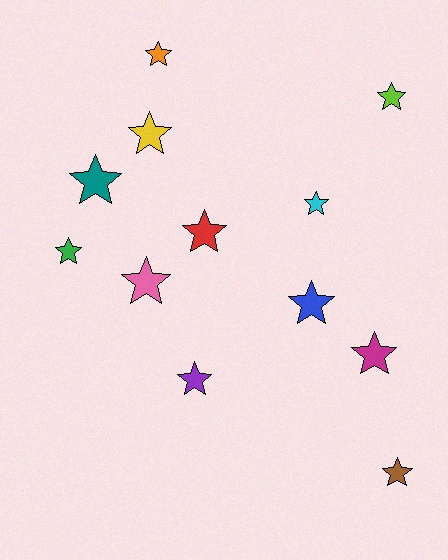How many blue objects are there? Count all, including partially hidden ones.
There is 1 blue object.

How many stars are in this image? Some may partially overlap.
There are 12 stars.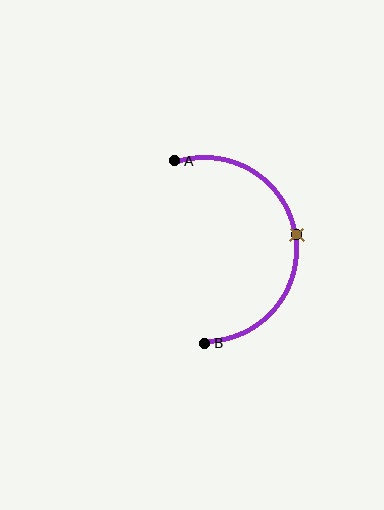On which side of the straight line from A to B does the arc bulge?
The arc bulges to the right of the straight line connecting A and B.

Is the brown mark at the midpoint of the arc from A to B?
Yes. The brown mark lies on the arc at equal arc-length from both A and B — it is the arc midpoint.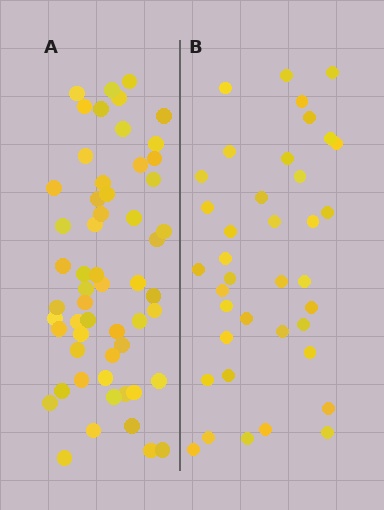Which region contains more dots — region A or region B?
Region A (the left region) has more dots.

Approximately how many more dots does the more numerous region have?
Region A has approximately 20 more dots than region B.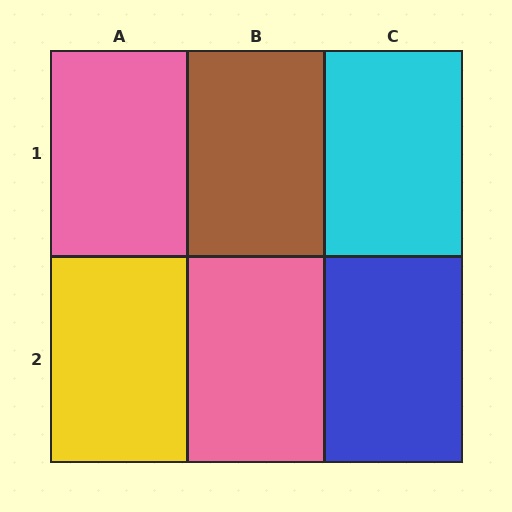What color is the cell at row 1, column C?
Cyan.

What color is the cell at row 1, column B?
Brown.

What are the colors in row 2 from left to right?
Yellow, pink, blue.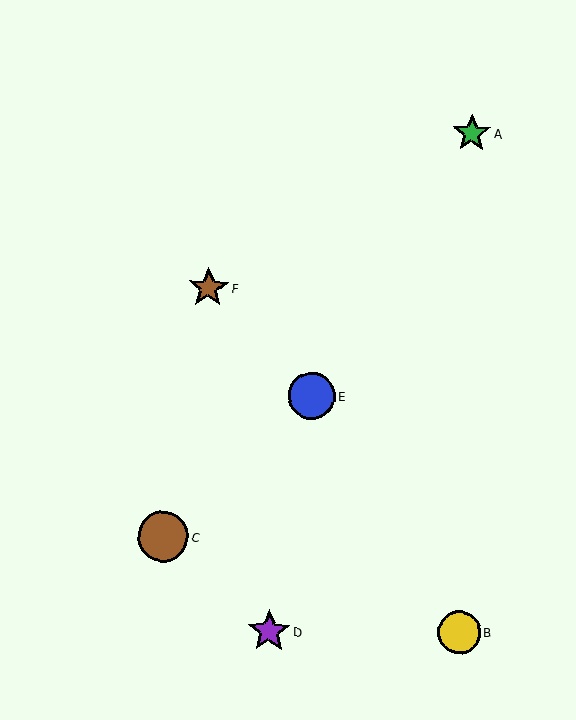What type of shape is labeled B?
Shape B is a yellow circle.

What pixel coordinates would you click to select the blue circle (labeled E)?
Click at (312, 396) to select the blue circle E.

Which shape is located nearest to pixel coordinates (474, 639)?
The yellow circle (labeled B) at (459, 633) is nearest to that location.